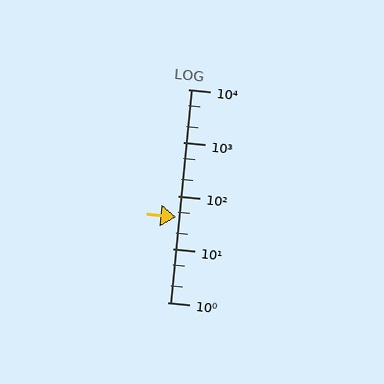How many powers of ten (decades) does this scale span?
The scale spans 4 decades, from 1 to 10000.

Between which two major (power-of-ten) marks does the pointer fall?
The pointer is between 10 and 100.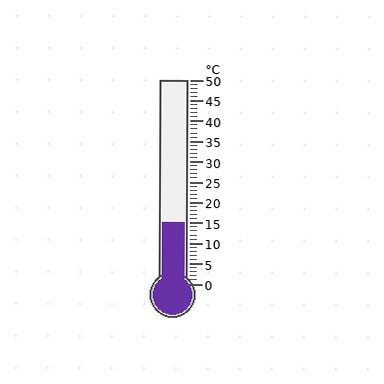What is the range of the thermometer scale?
The thermometer scale ranges from 0°C to 50°C.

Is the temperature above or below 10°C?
The temperature is above 10°C.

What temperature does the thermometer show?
The thermometer shows approximately 15°C.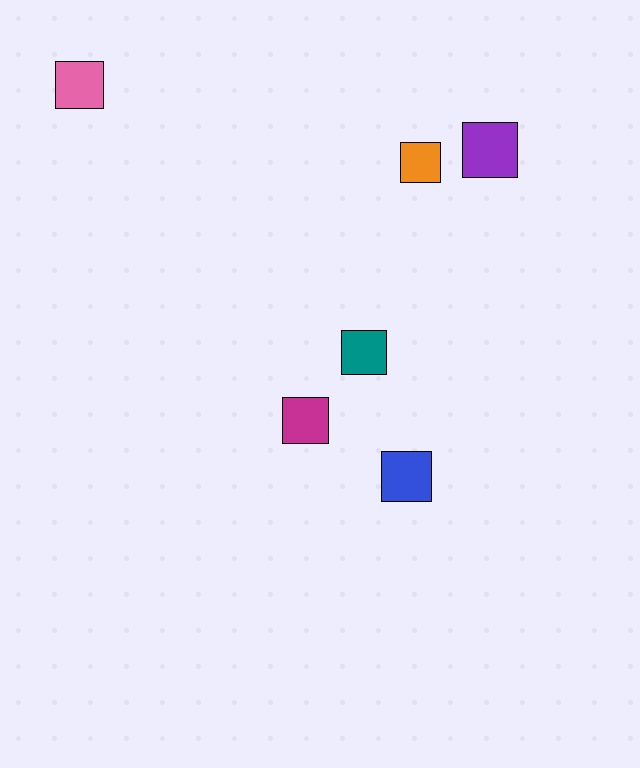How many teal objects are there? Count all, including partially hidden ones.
There is 1 teal object.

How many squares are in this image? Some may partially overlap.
There are 6 squares.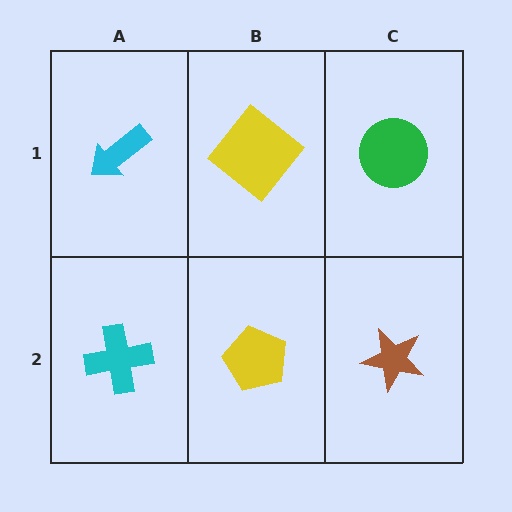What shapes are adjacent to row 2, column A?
A cyan arrow (row 1, column A), a yellow pentagon (row 2, column B).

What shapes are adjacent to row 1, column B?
A yellow pentagon (row 2, column B), a cyan arrow (row 1, column A), a green circle (row 1, column C).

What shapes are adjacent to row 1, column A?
A cyan cross (row 2, column A), a yellow diamond (row 1, column B).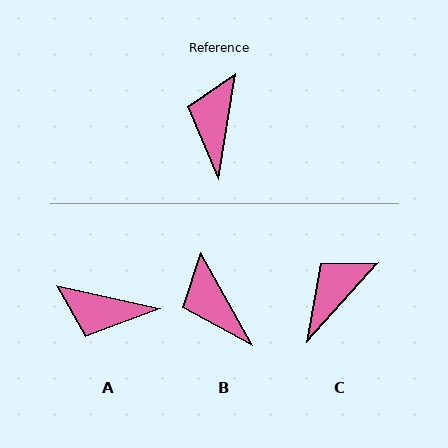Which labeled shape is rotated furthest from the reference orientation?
A, about 87 degrees away.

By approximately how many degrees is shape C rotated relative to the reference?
Approximately 33 degrees clockwise.